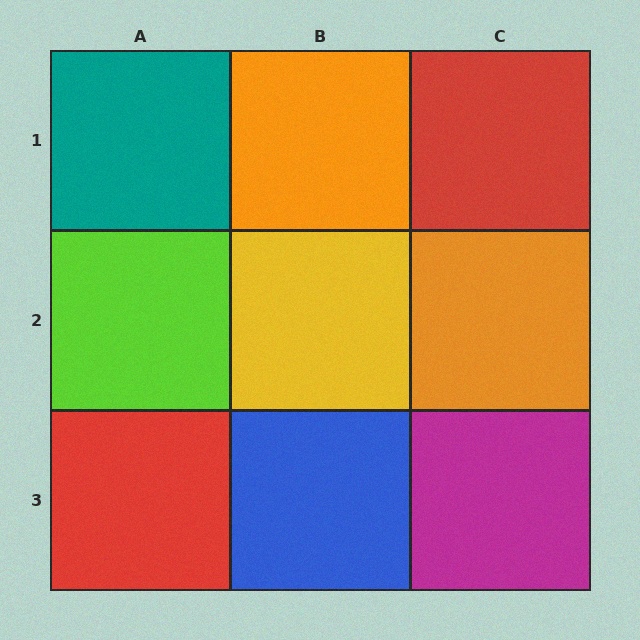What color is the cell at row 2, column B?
Yellow.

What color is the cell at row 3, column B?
Blue.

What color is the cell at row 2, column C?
Orange.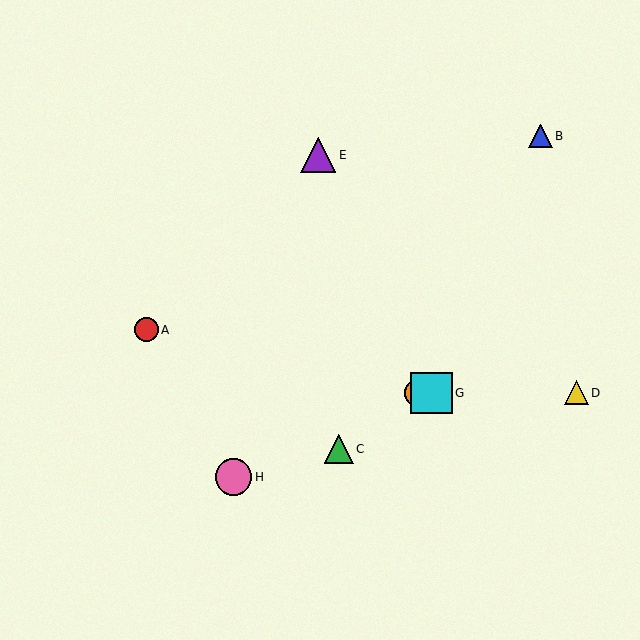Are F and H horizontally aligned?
No, F is at y≈393 and H is at y≈477.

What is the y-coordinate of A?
Object A is at y≈330.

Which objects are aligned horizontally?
Objects D, F, G are aligned horizontally.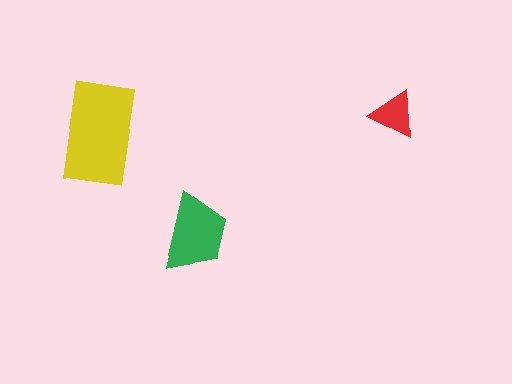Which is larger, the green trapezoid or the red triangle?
The green trapezoid.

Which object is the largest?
The yellow rectangle.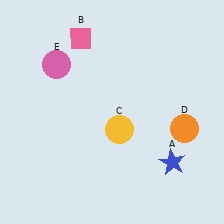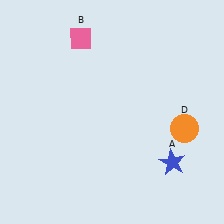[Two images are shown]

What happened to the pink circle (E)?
The pink circle (E) was removed in Image 2. It was in the top-left area of Image 1.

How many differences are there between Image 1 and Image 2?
There are 2 differences between the two images.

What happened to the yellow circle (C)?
The yellow circle (C) was removed in Image 2. It was in the bottom-right area of Image 1.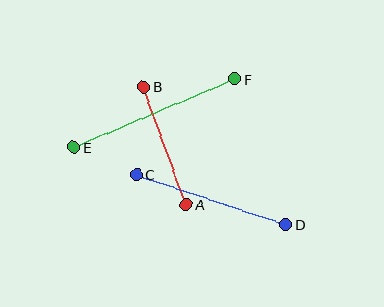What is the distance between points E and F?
The distance is approximately 175 pixels.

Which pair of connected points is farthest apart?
Points E and F are farthest apart.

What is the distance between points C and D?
The distance is approximately 157 pixels.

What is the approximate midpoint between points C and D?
The midpoint is at approximately (211, 199) pixels.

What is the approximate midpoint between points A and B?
The midpoint is at approximately (165, 146) pixels.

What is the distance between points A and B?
The distance is approximately 125 pixels.